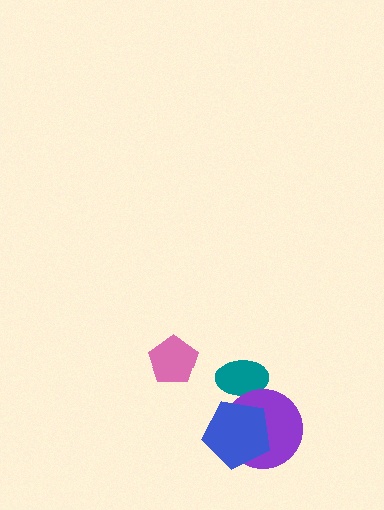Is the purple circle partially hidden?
Yes, it is partially covered by another shape.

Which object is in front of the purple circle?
The blue pentagon is in front of the purple circle.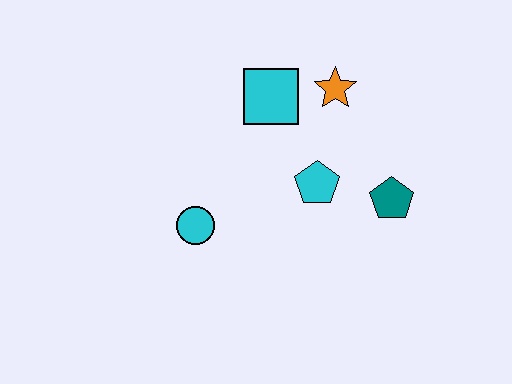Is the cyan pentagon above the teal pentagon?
Yes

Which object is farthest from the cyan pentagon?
The cyan circle is farthest from the cyan pentagon.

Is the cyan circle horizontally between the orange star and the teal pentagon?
No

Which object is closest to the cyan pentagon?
The teal pentagon is closest to the cyan pentagon.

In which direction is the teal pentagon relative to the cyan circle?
The teal pentagon is to the right of the cyan circle.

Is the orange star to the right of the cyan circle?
Yes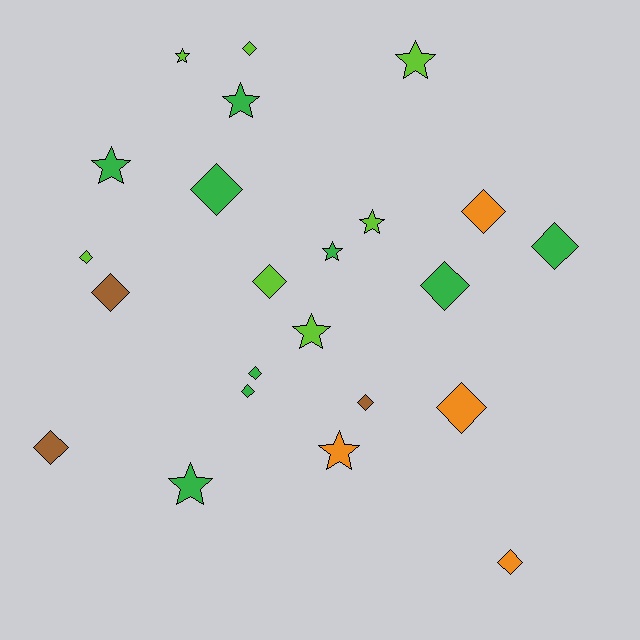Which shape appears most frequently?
Diamond, with 14 objects.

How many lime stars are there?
There are 4 lime stars.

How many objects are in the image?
There are 23 objects.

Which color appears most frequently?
Green, with 9 objects.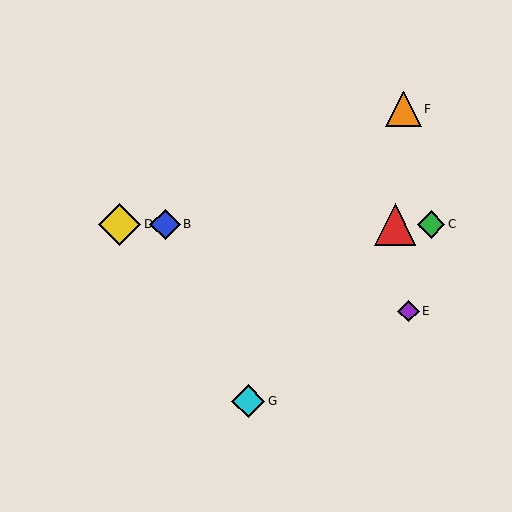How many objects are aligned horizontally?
4 objects (A, B, C, D) are aligned horizontally.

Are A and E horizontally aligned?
No, A is at y≈224 and E is at y≈311.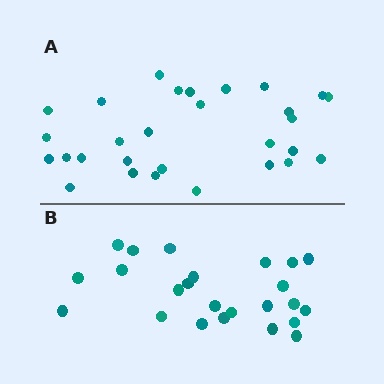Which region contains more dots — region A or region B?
Region A (the top region) has more dots.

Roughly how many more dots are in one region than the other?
Region A has about 5 more dots than region B.